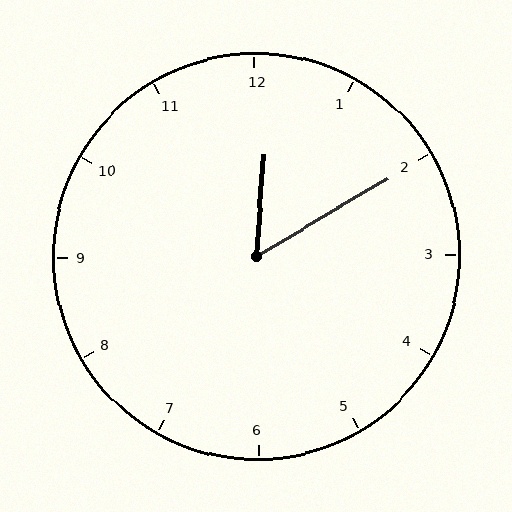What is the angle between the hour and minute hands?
Approximately 55 degrees.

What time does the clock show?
12:10.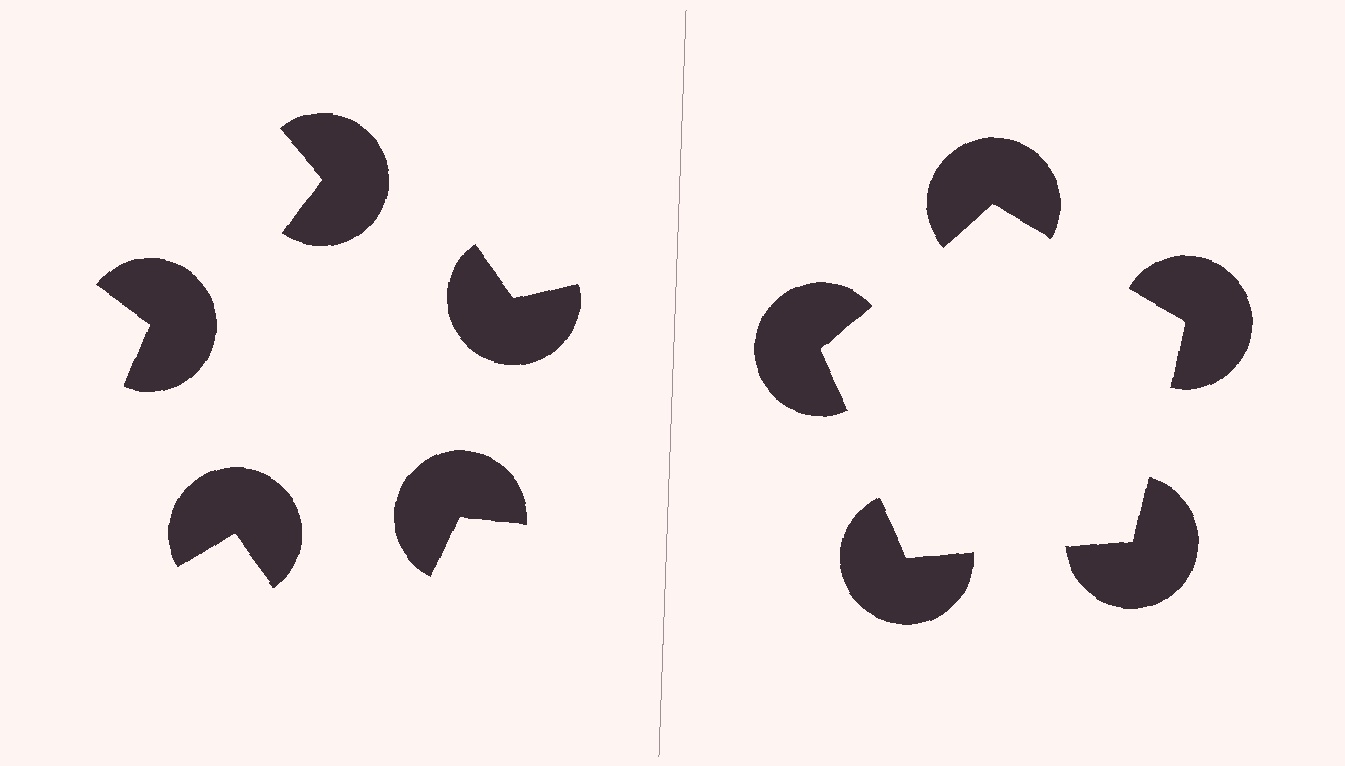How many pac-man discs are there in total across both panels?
10 — 5 on each side.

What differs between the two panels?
The pac-man discs are positioned identically on both sides; only the wedge orientations differ. On the right they align to a pentagon; on the left they are misaligned.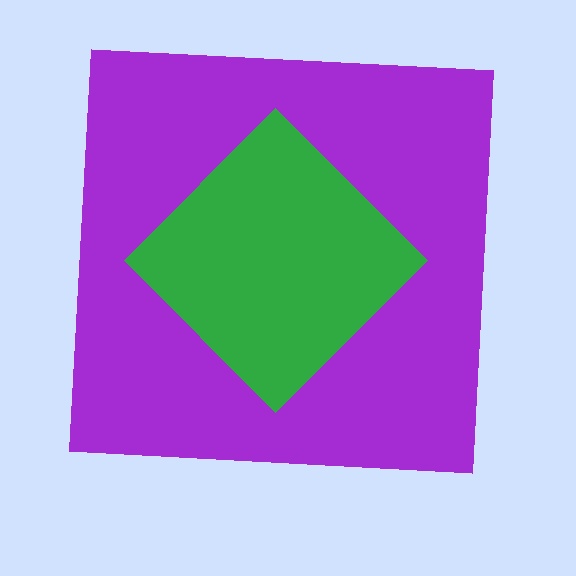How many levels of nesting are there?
2.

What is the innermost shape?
The green diamond.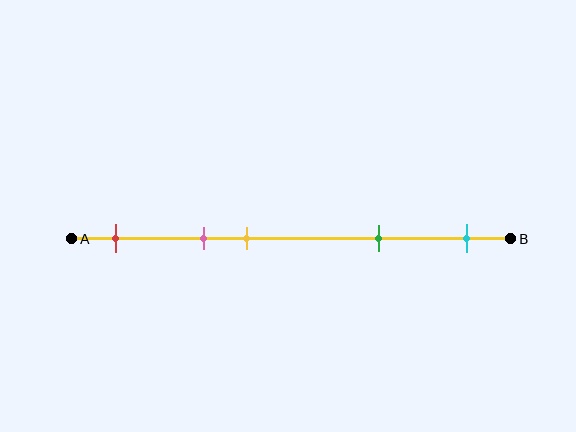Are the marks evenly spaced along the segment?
No, the marks are not evenly spaced.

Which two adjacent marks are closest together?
The pink and yellow marks are the closest adjacent pair.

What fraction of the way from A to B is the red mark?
The red mark is approximately 10% (0.1) of the way from A to B.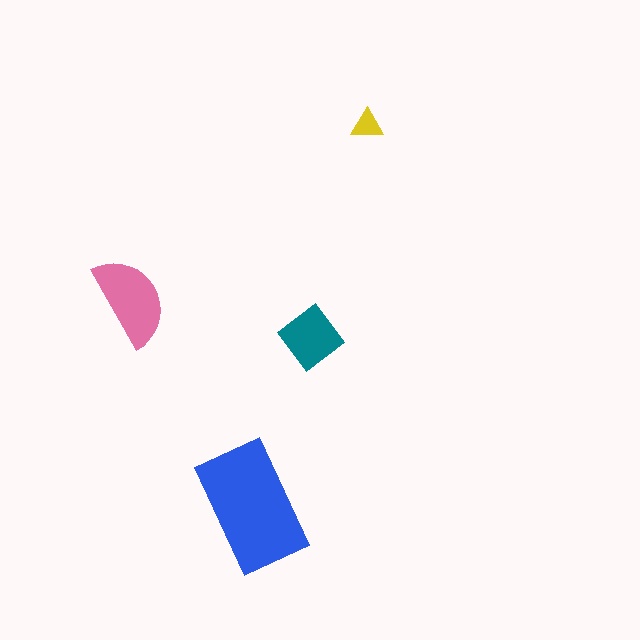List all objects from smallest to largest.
The yellow triangle, the teal diamond, the pink semicircle, the blue rectangle.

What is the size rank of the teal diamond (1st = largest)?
3rd.